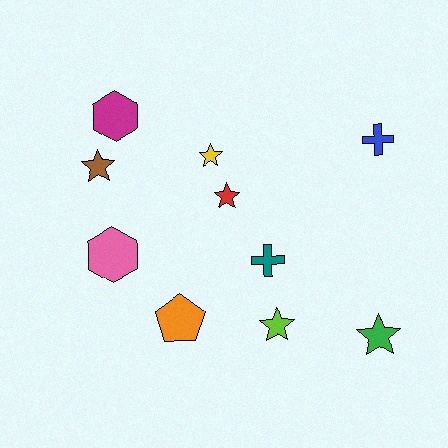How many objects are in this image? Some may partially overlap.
There are 10 objects.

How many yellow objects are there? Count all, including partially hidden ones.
There is 1 yellow object.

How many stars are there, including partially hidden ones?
There are 5 stars.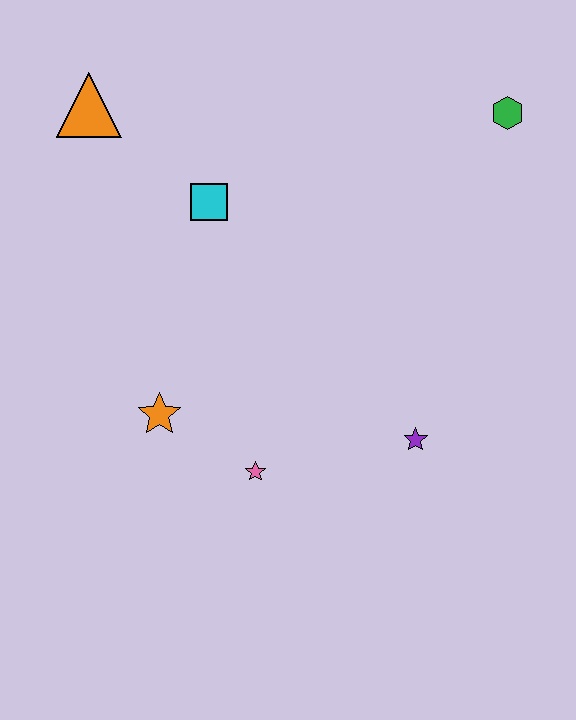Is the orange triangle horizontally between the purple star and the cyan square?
No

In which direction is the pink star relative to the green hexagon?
The pink star is below the green hexagon.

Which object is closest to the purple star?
The pink star is closest to the purple star.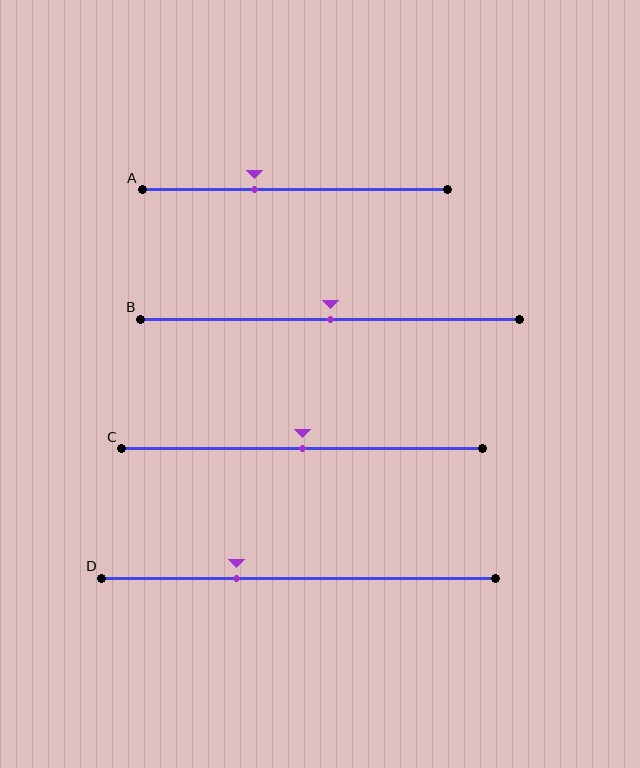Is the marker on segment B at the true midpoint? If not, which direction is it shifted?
Yes, the marker on segment B is at the true midpoint.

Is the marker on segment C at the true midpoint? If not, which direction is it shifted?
Yes, the marker on segment C is at the true midpoint.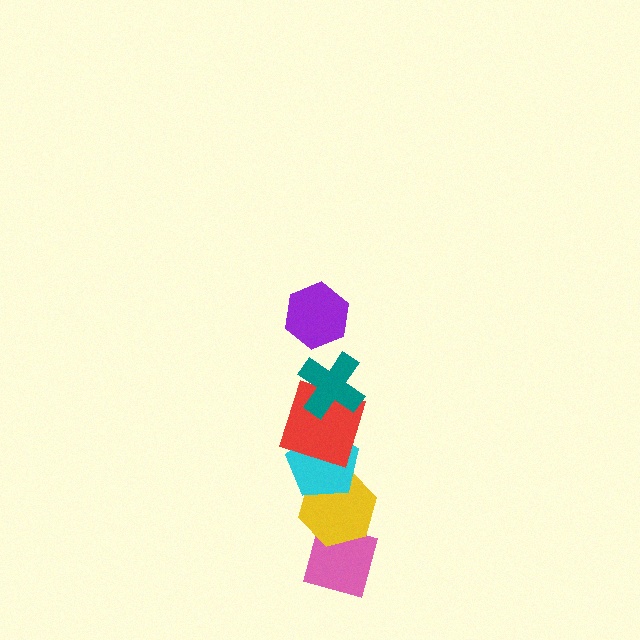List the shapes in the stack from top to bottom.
From top to bottom: the purple hexagon, the teal cross, the red square, the cyan pentagon, the yellow hexagon, the pink diamond.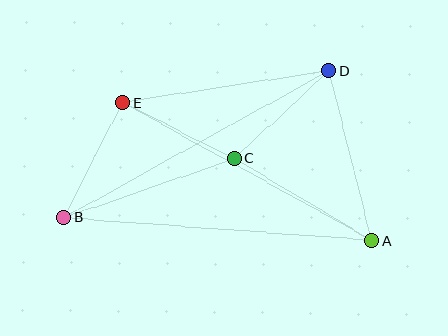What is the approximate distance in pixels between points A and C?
The distance between A and C is approximately 160 pixels.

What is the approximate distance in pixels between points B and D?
The distance between B and D is approximately 302 pixels.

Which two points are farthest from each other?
Points A and B are farthest from each other.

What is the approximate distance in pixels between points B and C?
The distance between B and C is approximately 180 pixels.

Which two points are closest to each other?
Points C and E are closest to each other.